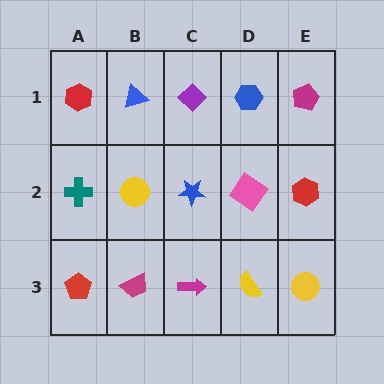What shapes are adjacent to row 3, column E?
A red hexagon (row 2, column E), a yellow semicircle (row 3, column D).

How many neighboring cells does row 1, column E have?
2.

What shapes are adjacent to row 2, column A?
A red hexagon (row 1, column A), a red pentagon (row 3, column A), a yellow circle (row 2, column B).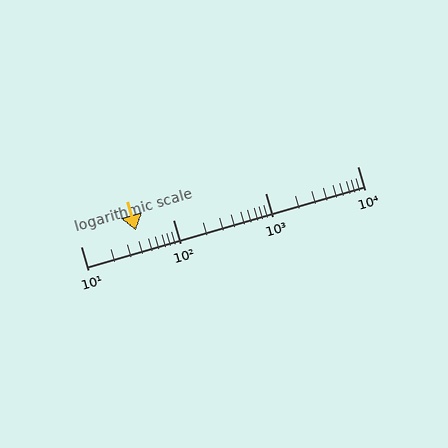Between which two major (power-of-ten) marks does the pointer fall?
The pointer is between 10 and 100.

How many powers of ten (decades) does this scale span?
The scale spans 3 decades, from 10 to 10000.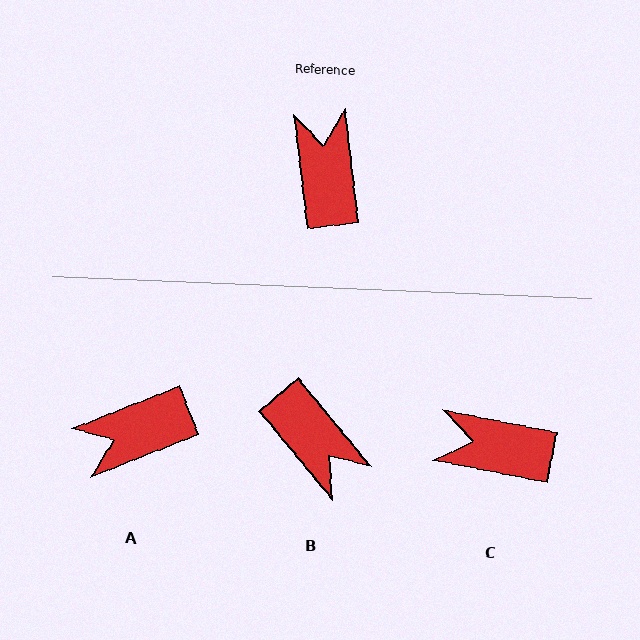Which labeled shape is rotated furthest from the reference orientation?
B, about 147 degrees away.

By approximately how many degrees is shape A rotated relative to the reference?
Approximately 105 degrees counter-clockwise.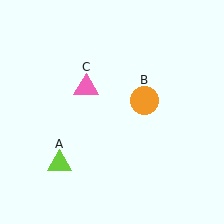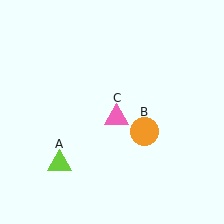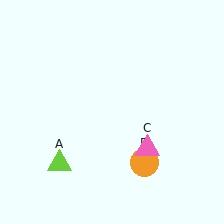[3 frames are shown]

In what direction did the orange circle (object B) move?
The orange circle (object B) moved down.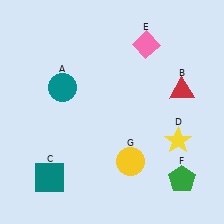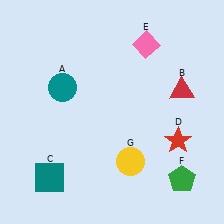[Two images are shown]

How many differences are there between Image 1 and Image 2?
There is 1 difference between the two images.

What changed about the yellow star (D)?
In Image 1, D is yellow. In Image 2, it changed to red.